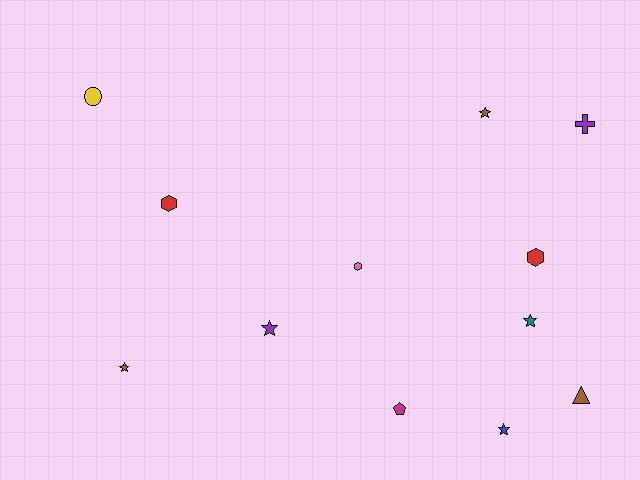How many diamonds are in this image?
There are no diamonds.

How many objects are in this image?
There are 12 objects.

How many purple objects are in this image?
There are 2 purple objects.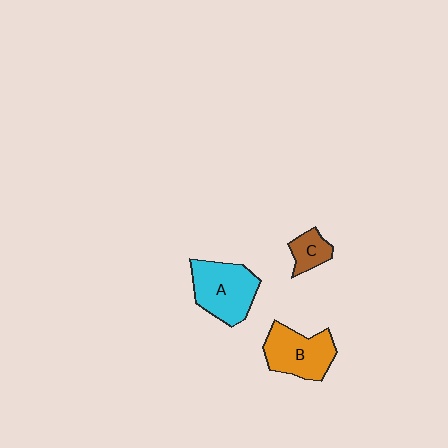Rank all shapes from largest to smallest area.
From largest to smallest: A (cyan), B (orange), C (brown).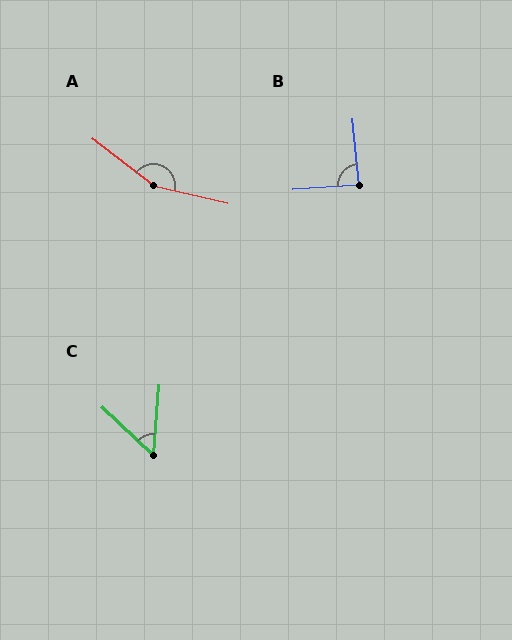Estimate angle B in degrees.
Approximately 89 degrees.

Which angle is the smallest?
C, at approximately 51 degrees.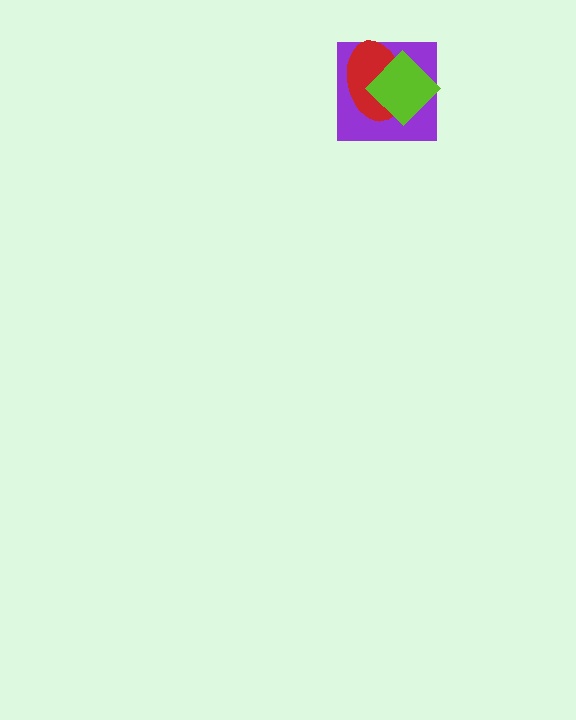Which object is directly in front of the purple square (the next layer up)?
The red ellipse is directly in front of the purple square.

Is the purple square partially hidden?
Yes, it is partially covered by another shape.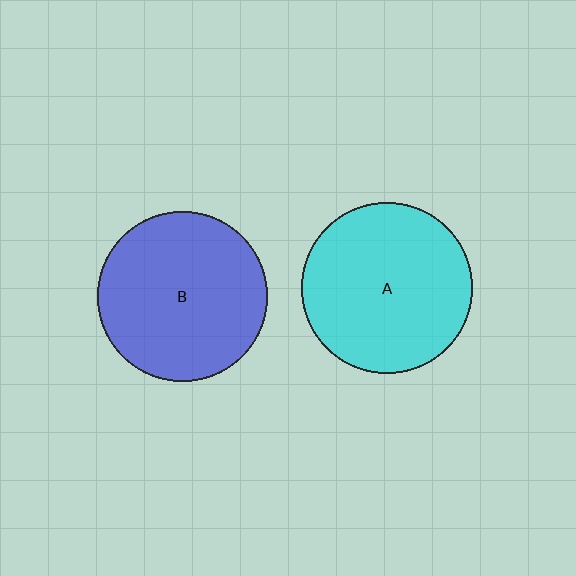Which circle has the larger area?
Circle A (cyan).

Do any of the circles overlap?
No, none of the circles overlap.